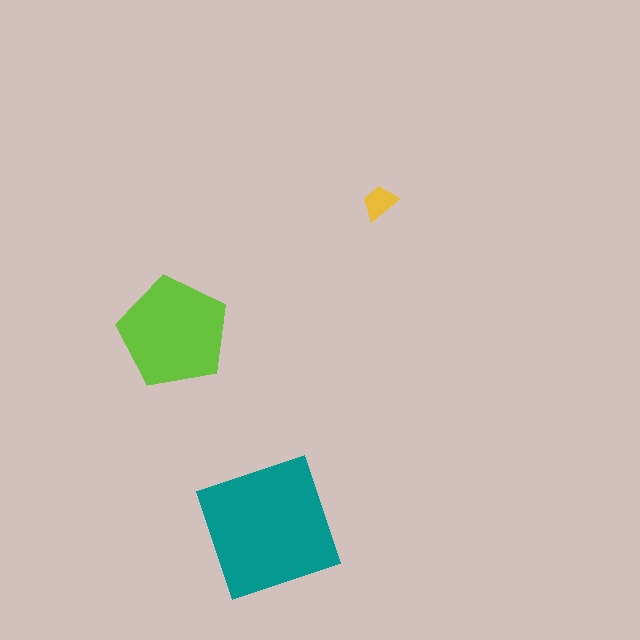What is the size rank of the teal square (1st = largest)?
1st.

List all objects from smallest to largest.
The yellow trapezoid, the lime pentagon, the teal square.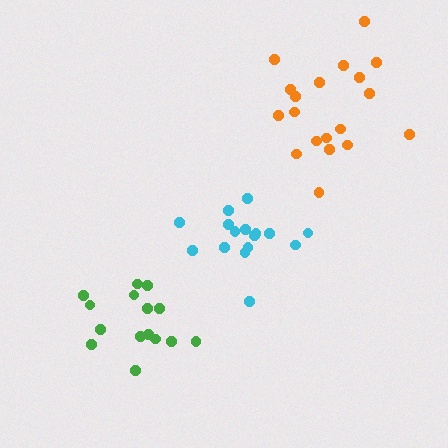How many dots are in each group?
Group 1: 16 dots, Group 2: 19 dots, Group 3: 15 dots (50 total).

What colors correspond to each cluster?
The clusters are colored: cyan, orange, green.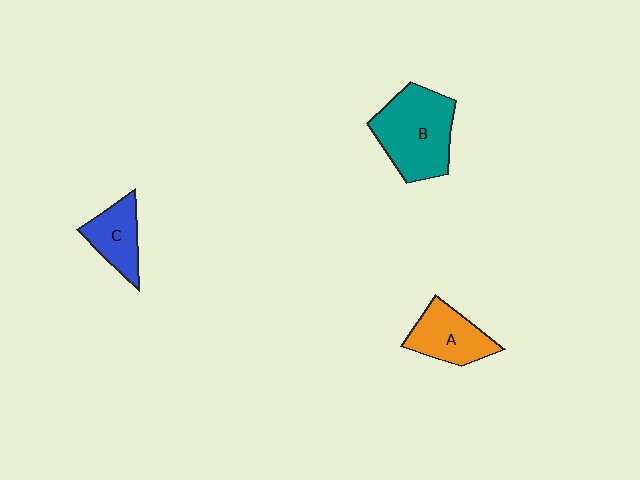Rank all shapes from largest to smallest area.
From largest to smallest: B (teal), A (orange), C (blue).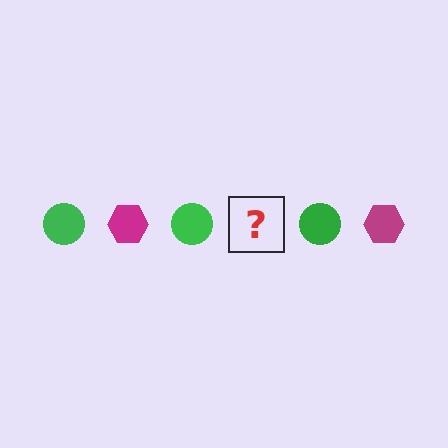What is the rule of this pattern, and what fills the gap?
The rule is that the pattern alternates between green circle and magenta hexagon. The gap should be filled with a magenta hexagon.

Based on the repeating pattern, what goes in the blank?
The blank should be a magenta hexagon.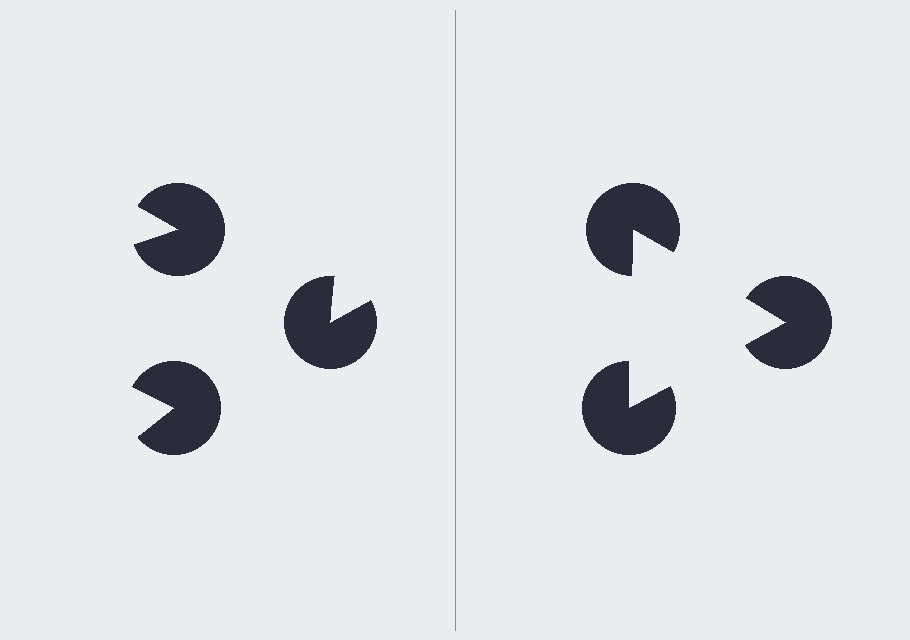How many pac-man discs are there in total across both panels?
6 — 3 on each side.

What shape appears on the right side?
An illusory triangle.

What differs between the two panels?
The pac-man discs are positioned identically on both sides; only the wedge orientations differ. On the right they align to a triangle; on the left they are misaligned.